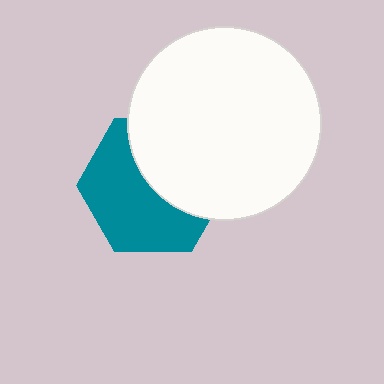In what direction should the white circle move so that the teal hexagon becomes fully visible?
The white circle should move toward the upper-right. That is the shortest direction to clear the overlap and leave the teal hexagon fully visible.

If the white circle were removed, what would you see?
You would see the complete teal hexagon.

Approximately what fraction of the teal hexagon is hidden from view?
Roughly 45% of the teal hexagon is hidden behind the white circle.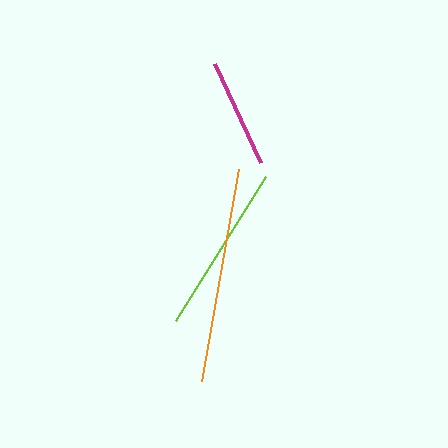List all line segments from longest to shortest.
From longest to shortest: orange, lime, magenta.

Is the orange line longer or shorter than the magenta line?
The orange line is longer than the magenta line.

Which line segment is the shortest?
The magenta line is the shortest at approximately 110 pixels.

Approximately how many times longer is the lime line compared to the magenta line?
The lime line is approximately 1.6 times the length of the magenta line.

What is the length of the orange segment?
The orange segment is approximately 215 pixels long.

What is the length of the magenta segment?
The magenta segment is approximately 110 pixels long.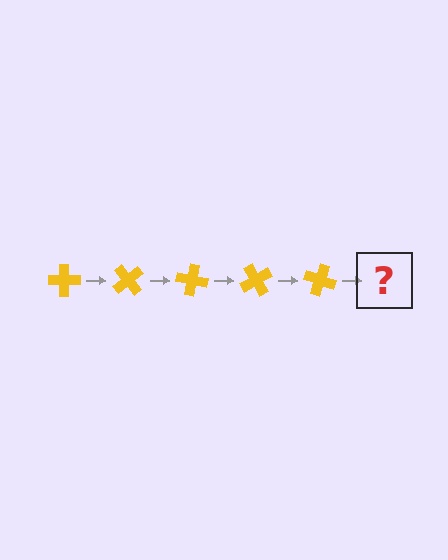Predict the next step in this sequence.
The next step is a yellow cross rotated 250 degrees.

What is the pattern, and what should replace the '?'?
The pattern is that the cross rotates 50 degrees each step. The '?' should be a yellow cross rotated 250 degrees.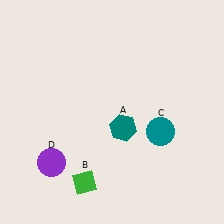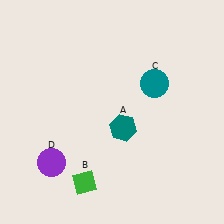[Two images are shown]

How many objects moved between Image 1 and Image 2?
1 object moved between the two images.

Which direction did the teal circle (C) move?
The teal circle (C) moved up.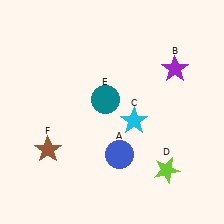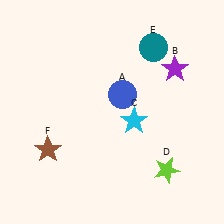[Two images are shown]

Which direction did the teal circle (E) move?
The teal circle (E) moved up.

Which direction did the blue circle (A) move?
The blue circle (A) moved up.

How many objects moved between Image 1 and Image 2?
2 objects moved between the two images.